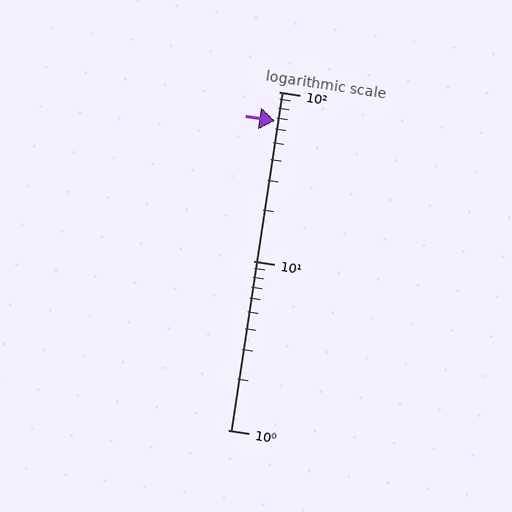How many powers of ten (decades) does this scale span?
The scale spans 2 decades, from 1 to 100.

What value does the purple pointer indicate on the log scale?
The pointer indicates approximately 67.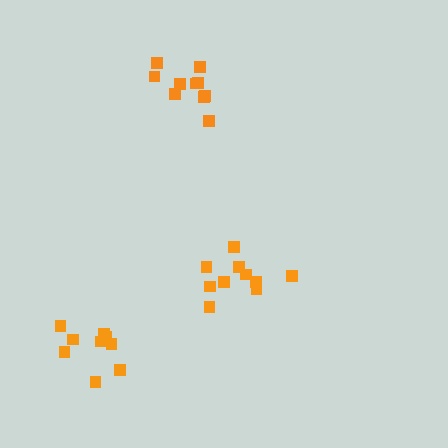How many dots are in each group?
Group 1: 9 dots, Group 2: 11 dots, Group 3: 10 dots (30 total).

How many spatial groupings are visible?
There are 3 spatial groupings.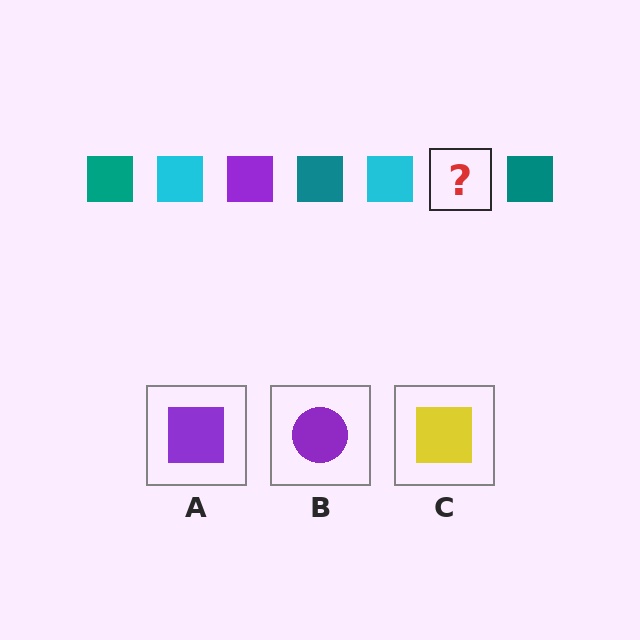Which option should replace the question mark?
Option A.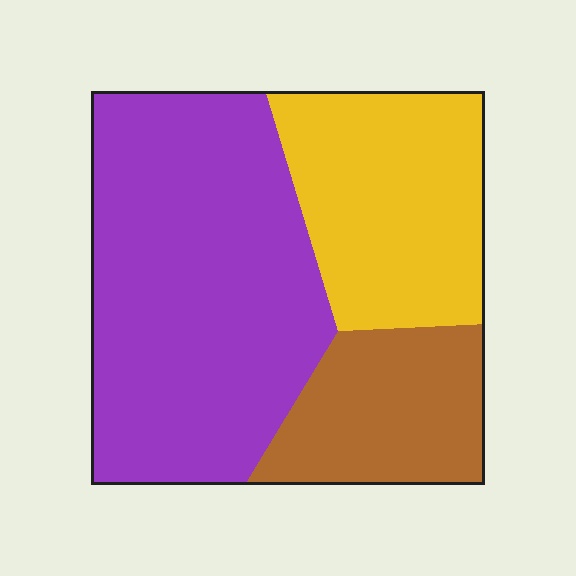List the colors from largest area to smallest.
From largest to smallest: purple, yellow, brown.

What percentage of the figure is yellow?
Yellow takes up between a quarter and a half of the figure.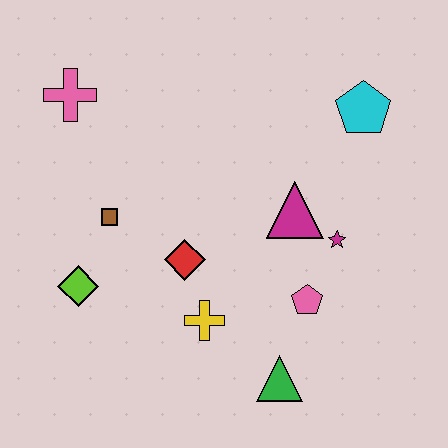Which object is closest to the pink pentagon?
The magenta star is closest to the pink pentagon.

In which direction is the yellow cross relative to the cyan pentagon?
The yellow cross is below the cyan pentagon.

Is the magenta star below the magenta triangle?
Yes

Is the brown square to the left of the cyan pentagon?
Yes